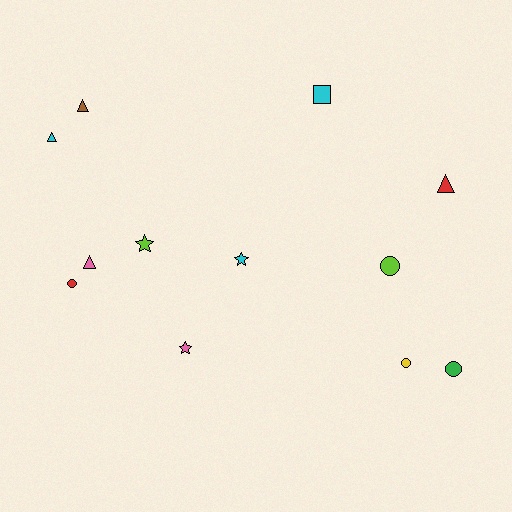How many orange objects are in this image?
There are no orange objects.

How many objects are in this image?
There are 12 objects.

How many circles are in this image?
There are 4 circles.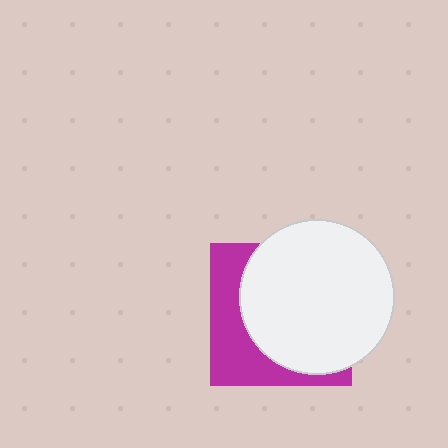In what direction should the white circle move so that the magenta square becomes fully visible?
The white circle should move right. That is the shortest direction to clear the overlap and leave the magenta square fully visible.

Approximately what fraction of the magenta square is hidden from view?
Roughly 65% of the magenta square is hidden behind the white circle.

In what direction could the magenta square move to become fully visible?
The magenta square could move left. That would shift it out from behind the white circle entirely.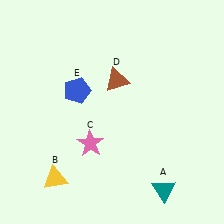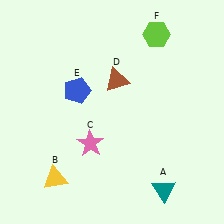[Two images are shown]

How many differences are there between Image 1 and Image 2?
There is 1 difference between the two images.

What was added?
A lime hexagon (F) was added in Image 2.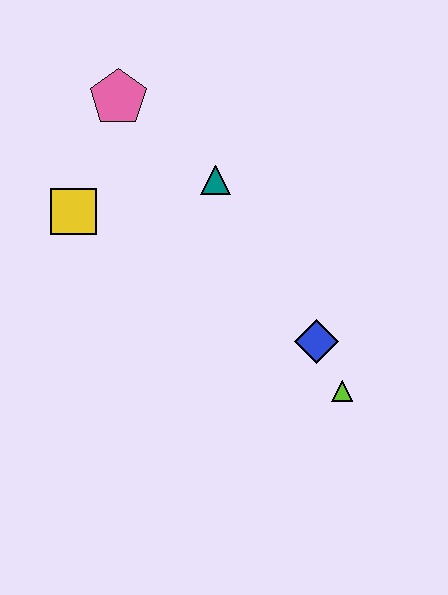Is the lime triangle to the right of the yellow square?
Yes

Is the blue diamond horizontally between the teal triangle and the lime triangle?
Yes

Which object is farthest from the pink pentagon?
The lime triangle is farthest from the pink pentagon.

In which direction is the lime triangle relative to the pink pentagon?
The lime triangle is below the pink pentagon.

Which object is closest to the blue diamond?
The lime triangle is closest to the blue diamond.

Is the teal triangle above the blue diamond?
Yes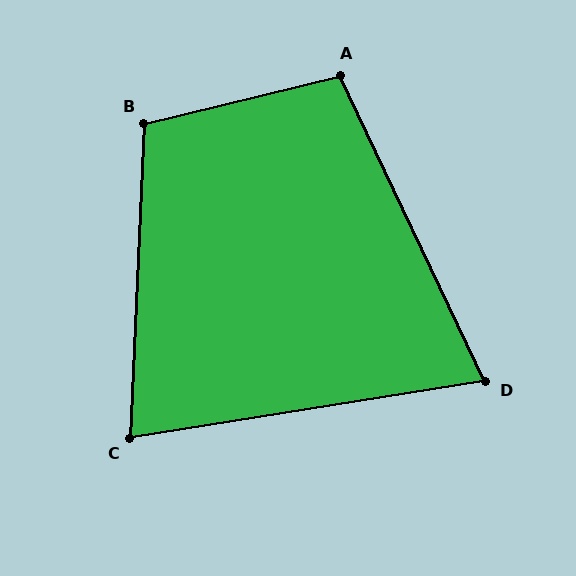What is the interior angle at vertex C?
Approximately 78 degrees (acute).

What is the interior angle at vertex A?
Approximately 102 degrees (obtuse).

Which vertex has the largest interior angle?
B, at approximately 106 degrees.